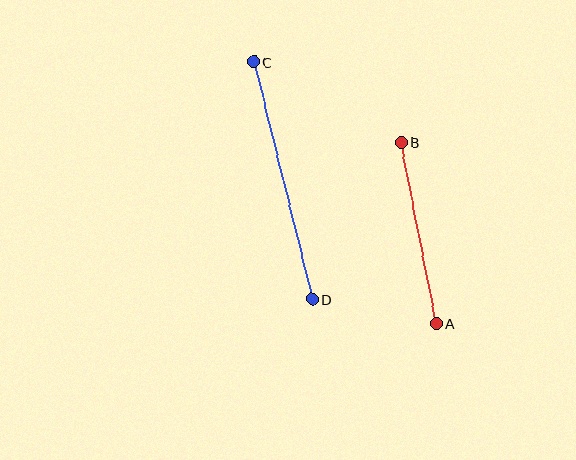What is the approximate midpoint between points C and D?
The midpoint is at approximately (283, 181) pixels.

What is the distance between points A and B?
The distance is approximately 184 pixels.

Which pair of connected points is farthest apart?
Points C and D are farthest apart.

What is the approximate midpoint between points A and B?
The midpoint is at approximately (419, 233) pixels.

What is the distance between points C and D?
The distance is approximately 244 pixels.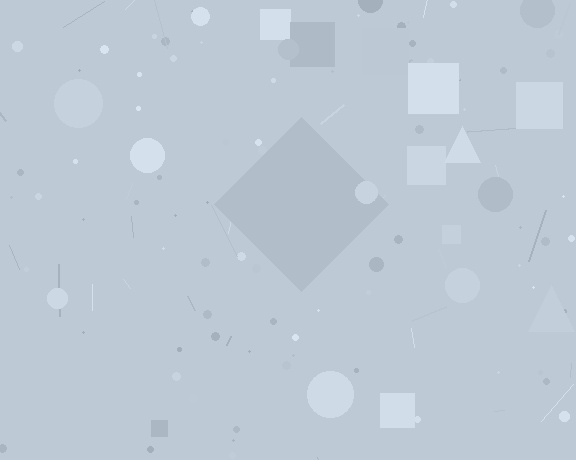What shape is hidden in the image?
A diamond is hidden in the image.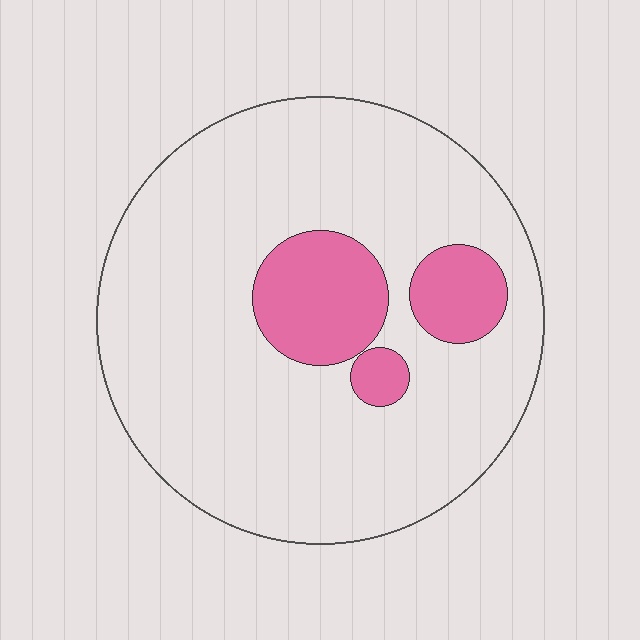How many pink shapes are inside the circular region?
3.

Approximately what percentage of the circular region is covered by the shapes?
Approximately 15%.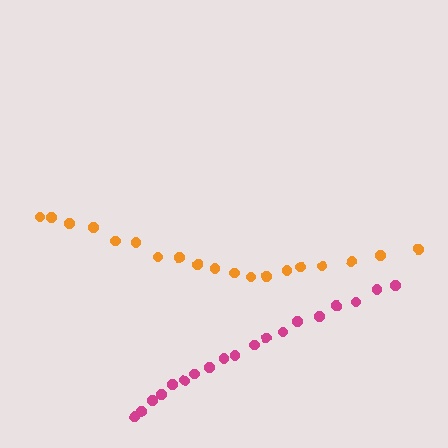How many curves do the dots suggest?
There are 2 distinct paths.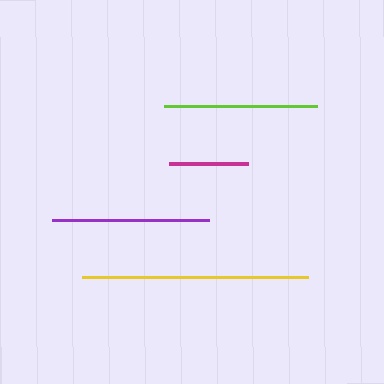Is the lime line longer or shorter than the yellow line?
The yellow line is longer than the lime line.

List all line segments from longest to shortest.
From longest to shortest: yellow, purple, lime, magenta.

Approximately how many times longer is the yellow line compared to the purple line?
The yellow line is approximately 1.4 times the length of the purple line.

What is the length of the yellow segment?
The yellow segment is approximately 227 pixels long.